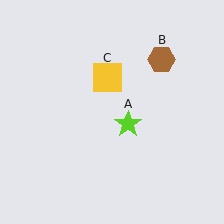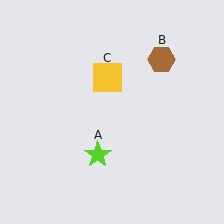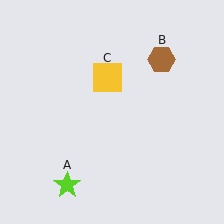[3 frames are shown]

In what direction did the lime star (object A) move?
The lime star (object A) moved down and to the left.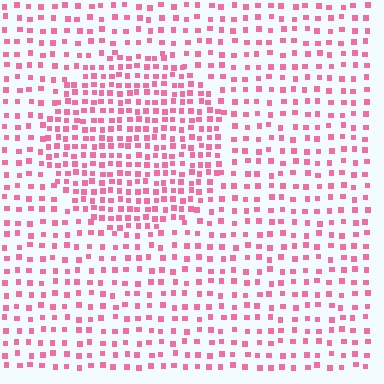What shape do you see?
I see a circle.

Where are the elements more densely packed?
The elements are more densely packed inside the circle boundary.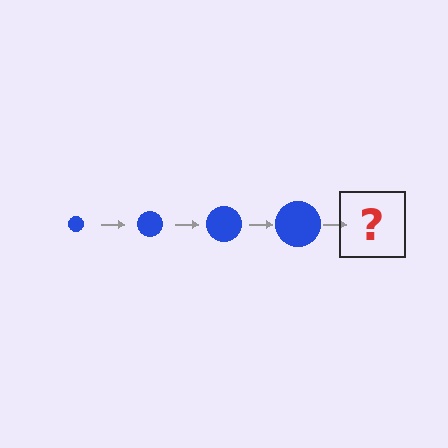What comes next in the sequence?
The next element should be a blue circle, larger than the previous one.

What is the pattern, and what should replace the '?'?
The pattern is that the circle gets progressively larger each step. The '?' should be a blue circle, larger than the previous one.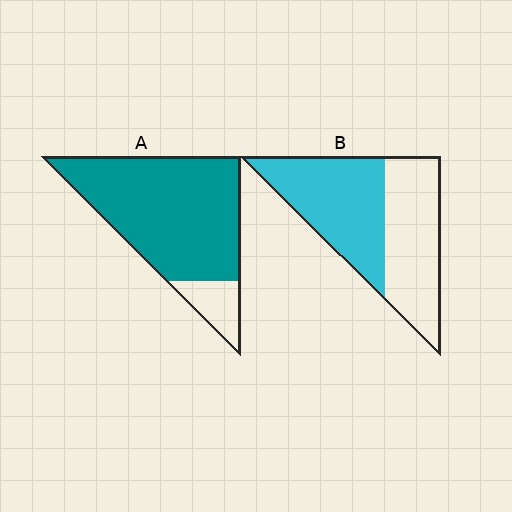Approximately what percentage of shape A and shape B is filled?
A is approximately 85% and B is approximately 50%.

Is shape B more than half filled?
Roughly half.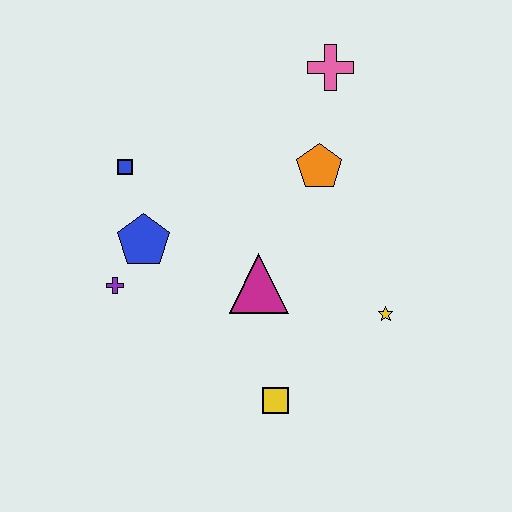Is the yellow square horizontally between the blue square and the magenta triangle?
No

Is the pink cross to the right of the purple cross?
Yes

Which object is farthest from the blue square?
The yellow star is farthest from the blue square.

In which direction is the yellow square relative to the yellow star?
The yellow square is to the left of the yellow star.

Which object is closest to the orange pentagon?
The pink cross is closest to the orange pentagon.